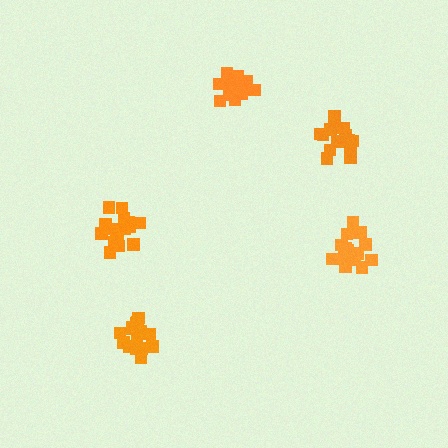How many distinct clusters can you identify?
There are 5 distinct clusters.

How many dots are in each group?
Group 1: 13 dots, Group 2: 17 dots, Group 3: 17 dots, Group 4: 16 dots, Group 5: 17 dots (80 total).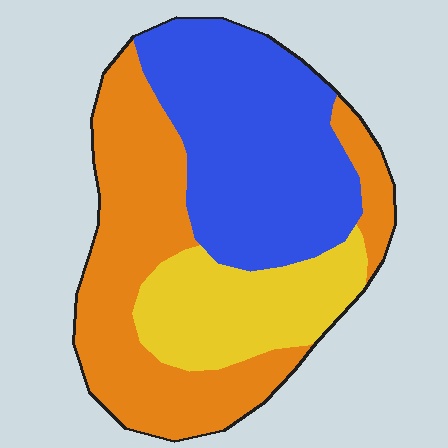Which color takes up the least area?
Yellow, at roughly 20%.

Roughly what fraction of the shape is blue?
Blue covers about 40% of the shape.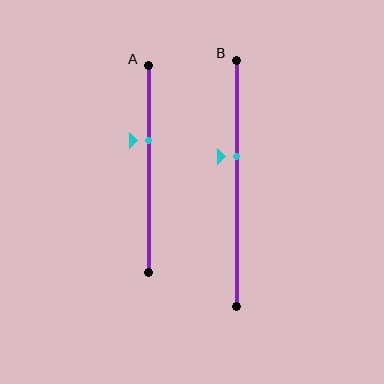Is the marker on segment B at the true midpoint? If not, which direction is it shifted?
No, the marker on segment B is shifted upward by about 11% of the segment length.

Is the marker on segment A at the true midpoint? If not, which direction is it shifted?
No, the marker on segment A is shifted upward by about 14% of the segment length.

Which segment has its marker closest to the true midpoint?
Segment B has its marker closest to the true midpoint.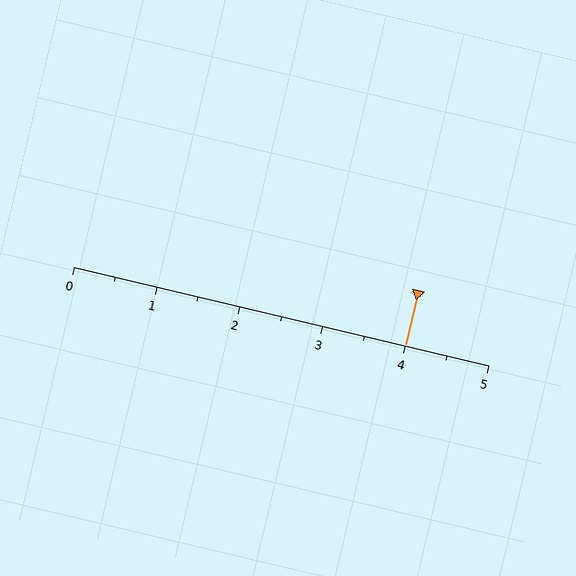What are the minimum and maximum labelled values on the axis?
The axis runs from 0 to 5.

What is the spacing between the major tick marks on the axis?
The major ticks are spaced 1 apart.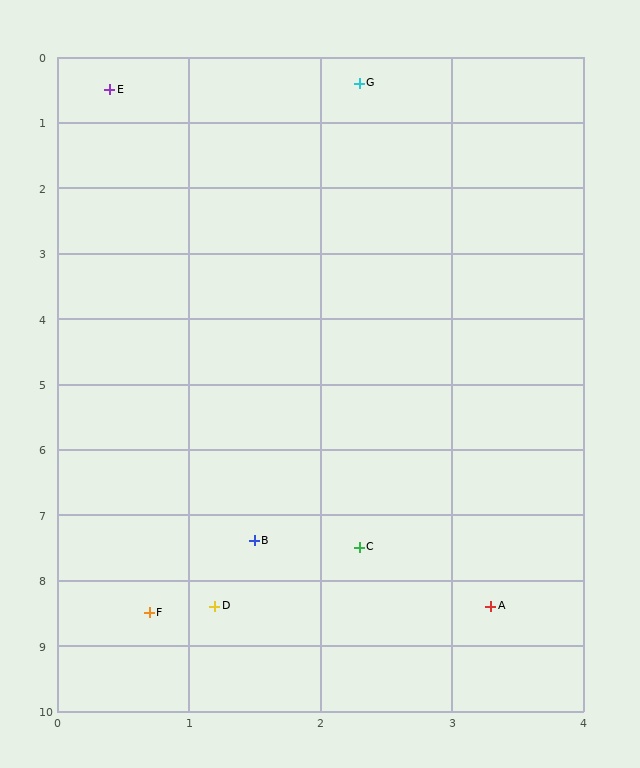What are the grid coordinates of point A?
Point A is at approximately (3.3, 8.4).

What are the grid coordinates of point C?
Point C is at approximately (2.3, 7.5).